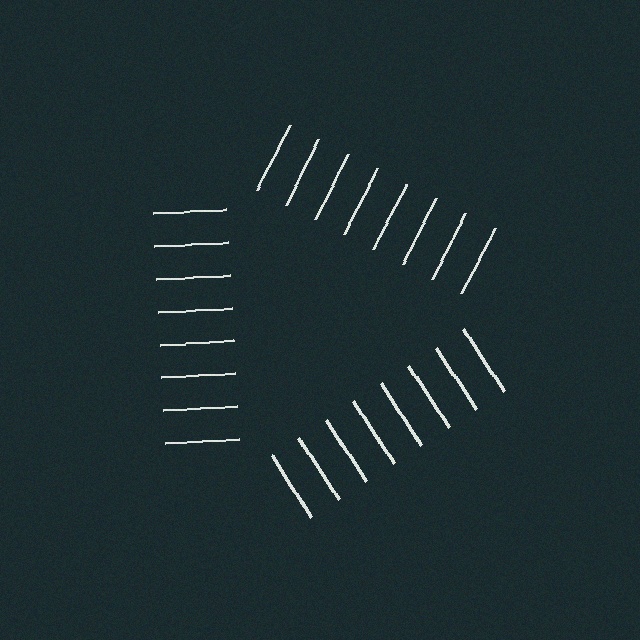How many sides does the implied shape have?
3 sides — the line-ends trace a triangle.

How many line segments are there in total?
24 — 8 along each of the 3 edges.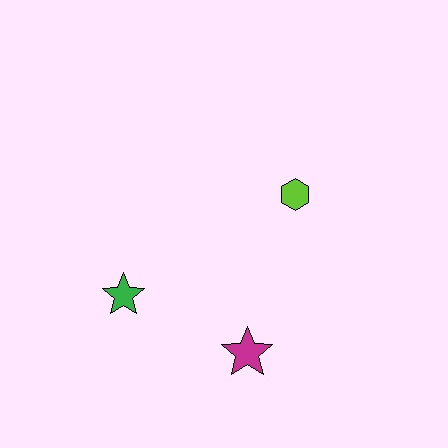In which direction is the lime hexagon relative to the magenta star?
The lime hexagon is above the magenta star.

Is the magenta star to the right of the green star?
Yes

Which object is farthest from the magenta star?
The lime hexagon is farthest from the magenta star.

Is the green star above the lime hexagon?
No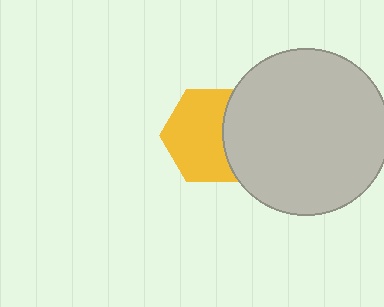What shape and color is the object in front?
The object in front is a light gray circle.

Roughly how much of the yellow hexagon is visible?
Most of it is visible (roughly 66%).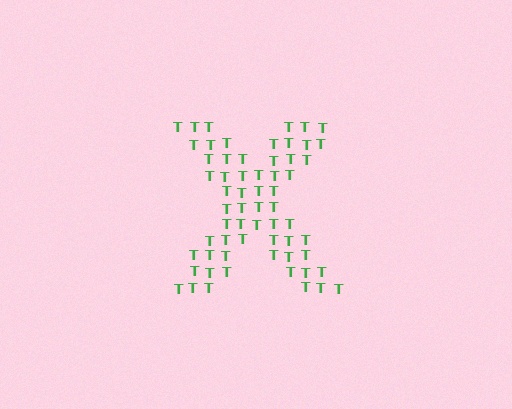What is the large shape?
The large shape is the letter X.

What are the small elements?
The small elements are letter T's.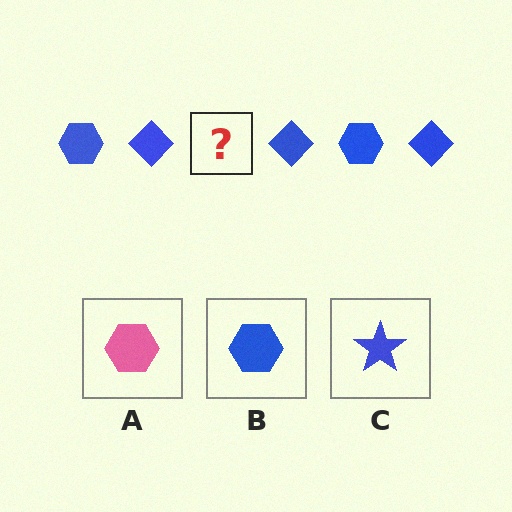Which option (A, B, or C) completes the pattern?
B.